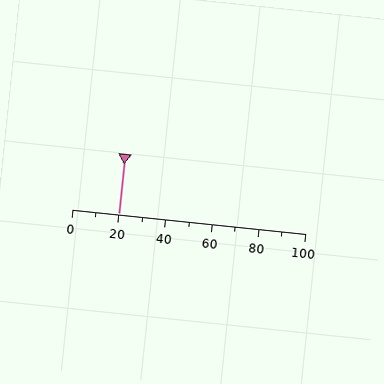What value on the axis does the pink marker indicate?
The marker indicates approximately 20.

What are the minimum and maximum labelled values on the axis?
The axis runs from 0 to 100.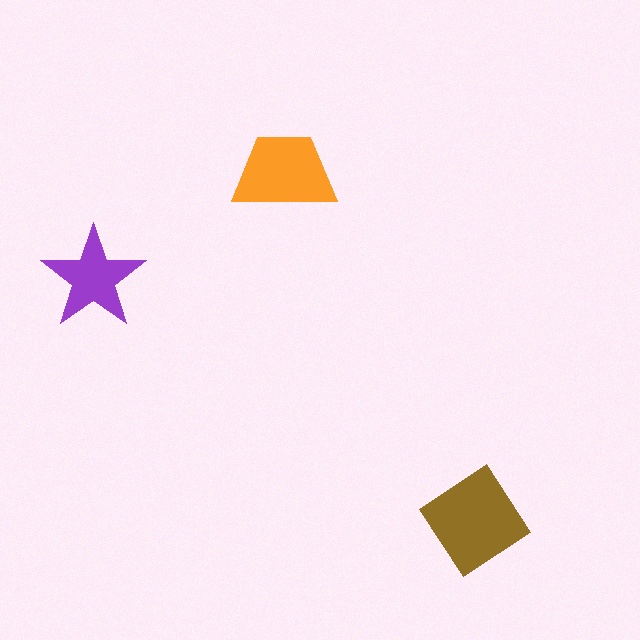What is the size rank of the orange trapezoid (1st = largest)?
2nd.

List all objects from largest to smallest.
The brown diamond, the orange trapezoid, the purple star.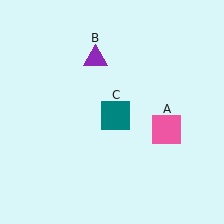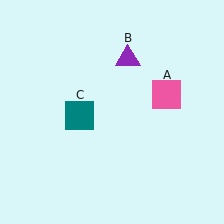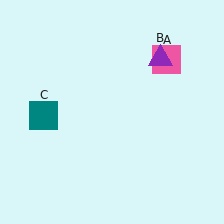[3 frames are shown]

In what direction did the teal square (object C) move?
The teal square (object C) moved left.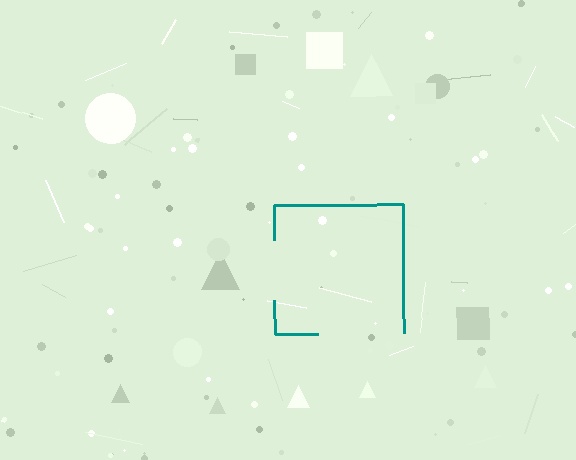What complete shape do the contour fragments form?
The contour fragments form a square.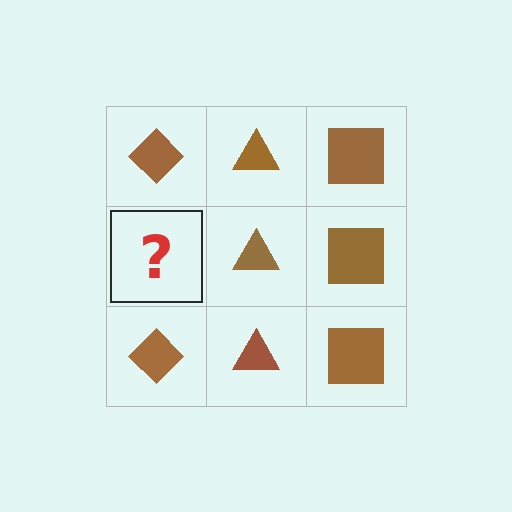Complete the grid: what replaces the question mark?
The question mark should be replaced with a brown diamond.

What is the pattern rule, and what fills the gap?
The rule is that each column has a consistent shape. The gap should be filled with a brown diamond.